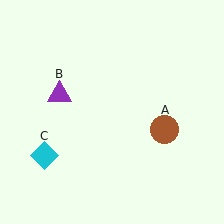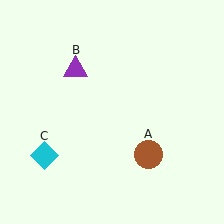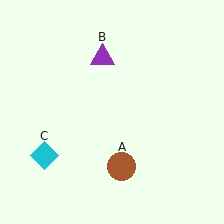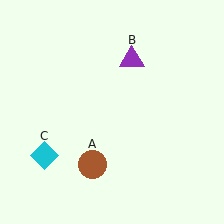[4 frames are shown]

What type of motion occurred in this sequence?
The brown circle (object A), purple triangle (object B) rotated clockwise around the center of the scene.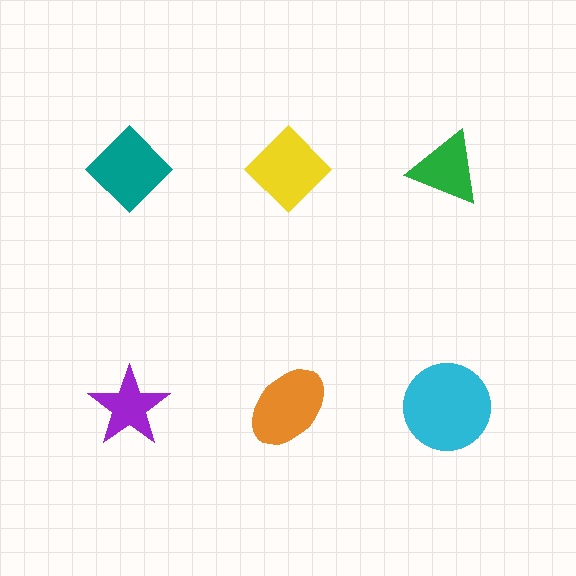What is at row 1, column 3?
A green triangle.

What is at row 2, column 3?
A cyan circle.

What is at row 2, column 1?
A purple star.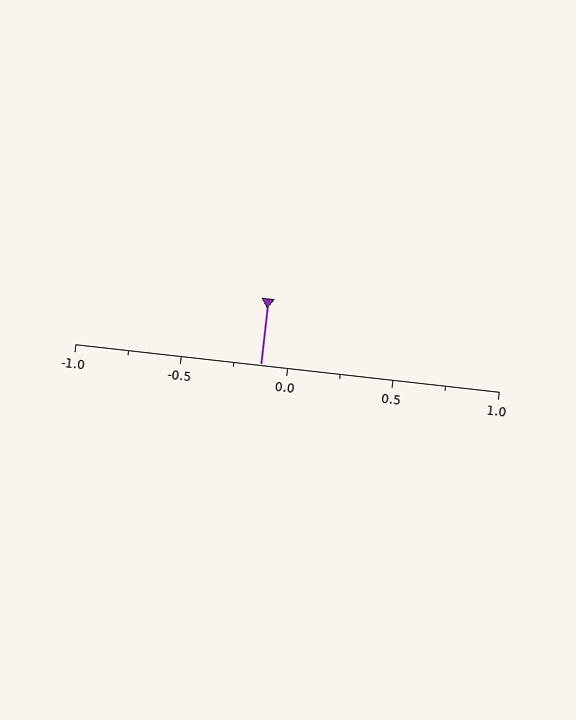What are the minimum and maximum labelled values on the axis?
The axis runs from -1.0 to 1.0.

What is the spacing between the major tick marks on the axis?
The major ticks are spaced 0.5 apart.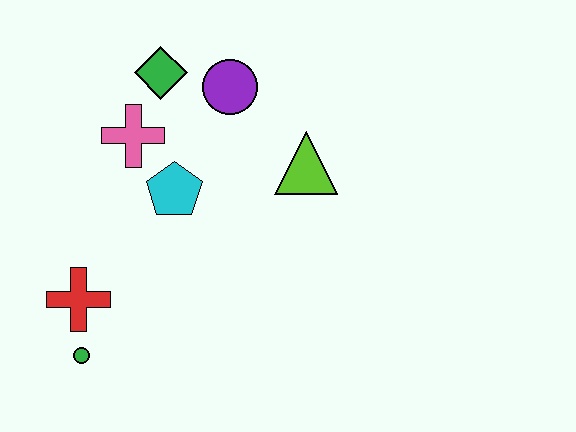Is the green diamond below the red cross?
No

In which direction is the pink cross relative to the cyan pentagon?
The pink cross is above the cyan pentagon.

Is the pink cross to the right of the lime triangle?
No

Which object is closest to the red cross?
The green circle is closest to the red cross.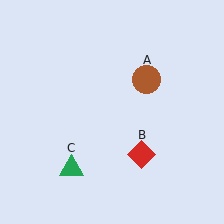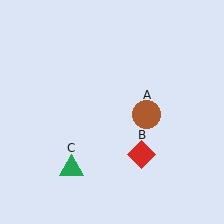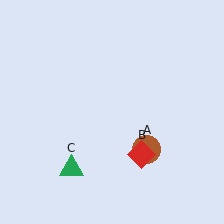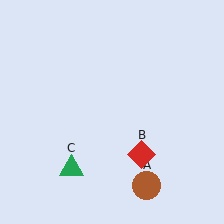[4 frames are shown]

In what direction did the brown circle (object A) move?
The brown circle (object A) moved down.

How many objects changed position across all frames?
1 object changed position: brown circle (object A).